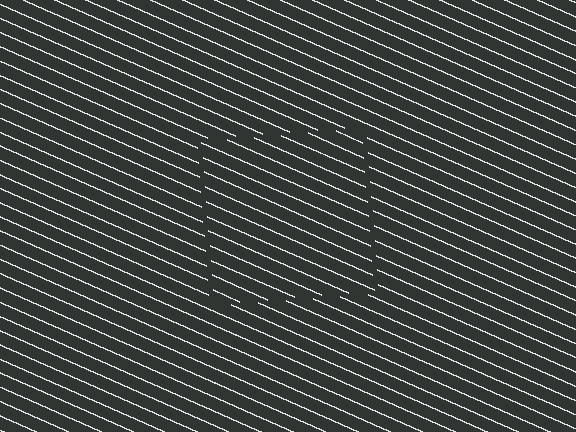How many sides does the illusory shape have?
4 sides — the line-ends trace a square.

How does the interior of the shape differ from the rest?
The interior of the shape contains the same grating, shifted by half a period — the contour is defined by the phase discontinuity where line-ends from the inner and outer gratings abut.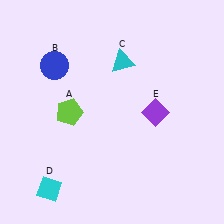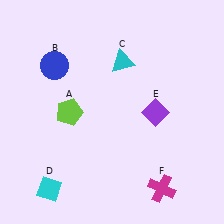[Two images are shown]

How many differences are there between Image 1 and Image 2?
There is 1 difference between the two images.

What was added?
A magenta cross (F) was added in Image 2.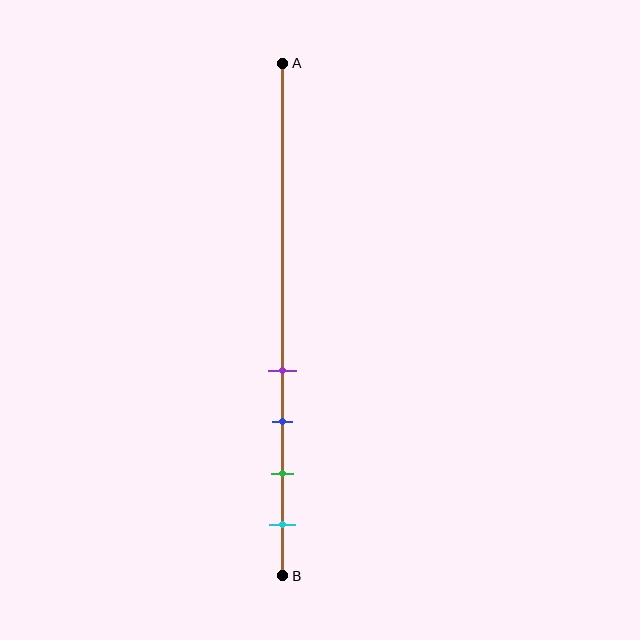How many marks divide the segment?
There are 4 marks dividing the segment.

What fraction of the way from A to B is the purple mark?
The purple mark is approximately 60% (0.6) of the way from A to B.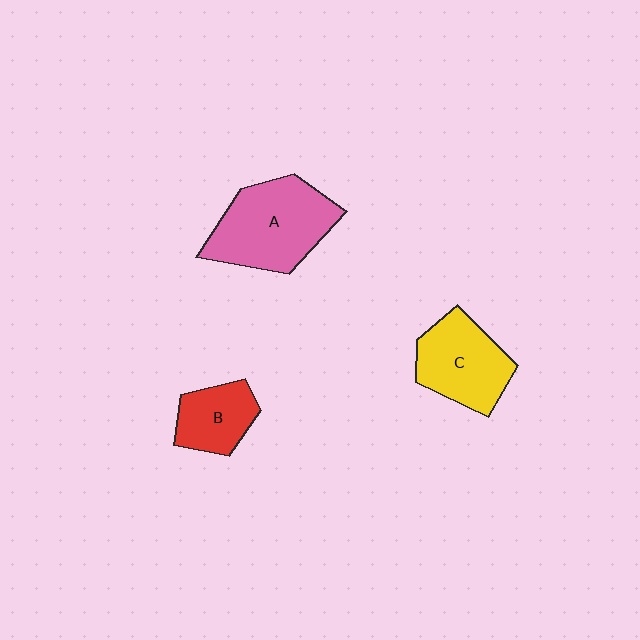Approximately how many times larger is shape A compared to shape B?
Approximately 1.9 times.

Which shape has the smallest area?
Shape B (red).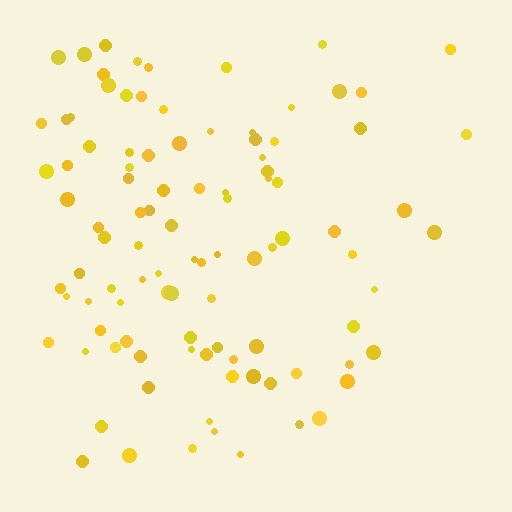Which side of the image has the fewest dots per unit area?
The right.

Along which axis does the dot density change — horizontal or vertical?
Horizontal.